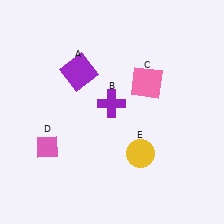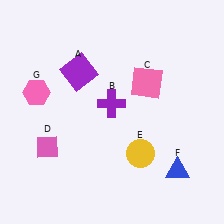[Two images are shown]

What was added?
A blue triangle (F), a pink hexagon (G) were added in Image 2.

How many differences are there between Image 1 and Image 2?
There are 2 differences between the two images.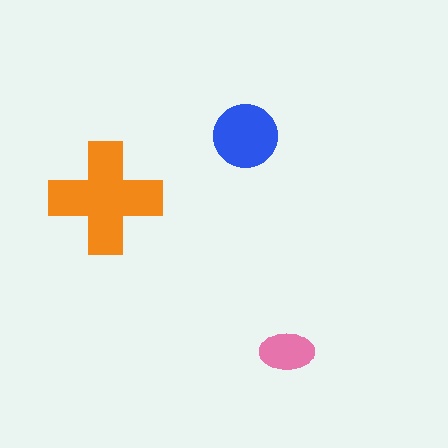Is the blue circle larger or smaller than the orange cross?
Smaller.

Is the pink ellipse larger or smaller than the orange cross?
Smaller.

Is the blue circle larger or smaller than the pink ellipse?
Larger.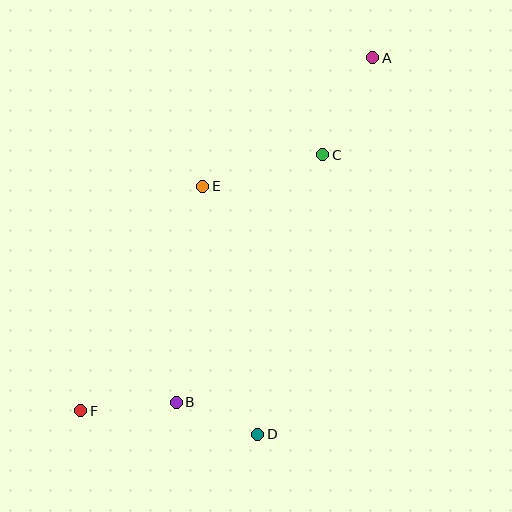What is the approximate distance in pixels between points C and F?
The distance between C and F is approximately 352 pixels.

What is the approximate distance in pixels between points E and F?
The distance between E and F is approximately 255 pixels.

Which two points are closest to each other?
Points B and D are closest to each other.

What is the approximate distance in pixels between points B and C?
The distance between B and C is approximately 288 pixels.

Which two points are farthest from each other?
Points A and F are farthest from each other.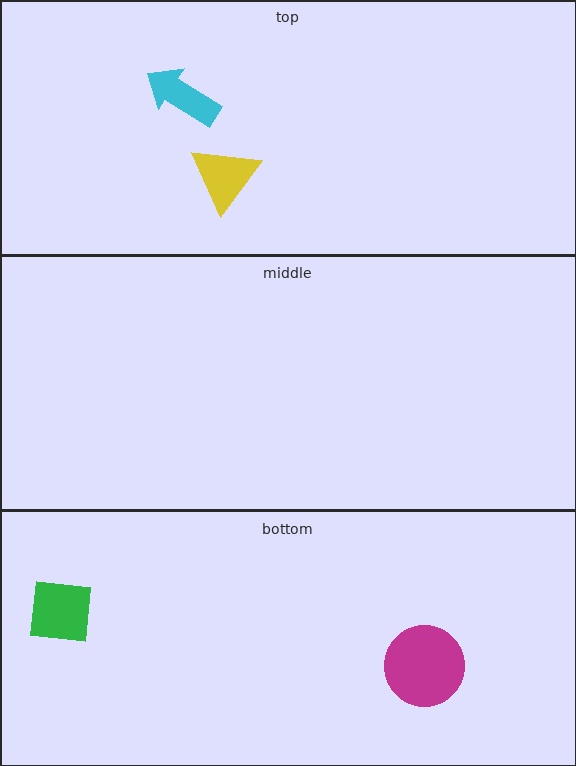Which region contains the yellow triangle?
The top region.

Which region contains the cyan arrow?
The top region.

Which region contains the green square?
The bottom region.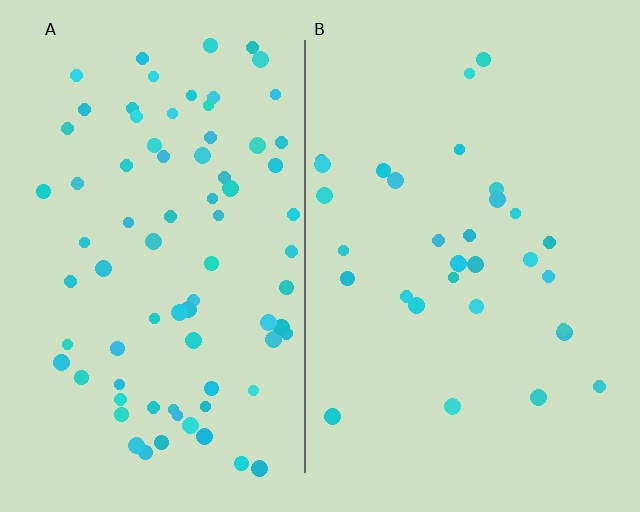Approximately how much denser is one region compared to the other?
Approximately 2.6× — region A over region B.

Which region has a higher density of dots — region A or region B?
A (the left).